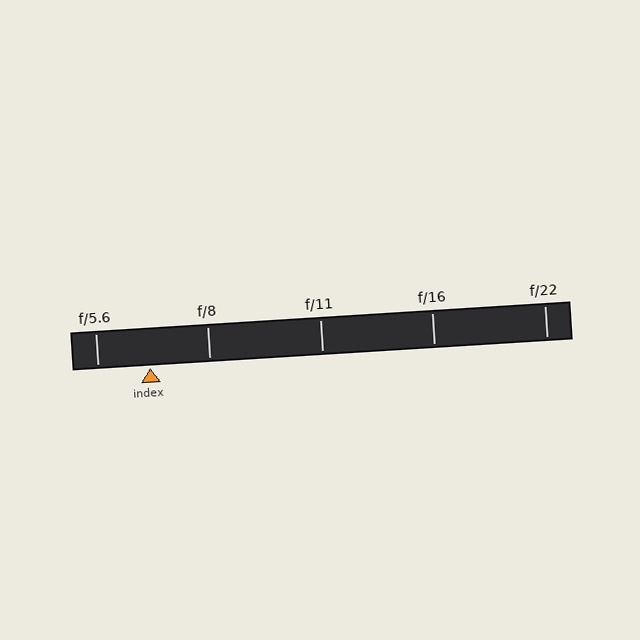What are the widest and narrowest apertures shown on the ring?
The widest aperture shown is f/5.6 and the narrowest is f/22.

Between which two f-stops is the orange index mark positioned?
The index mark is between f/5.6 and f/8.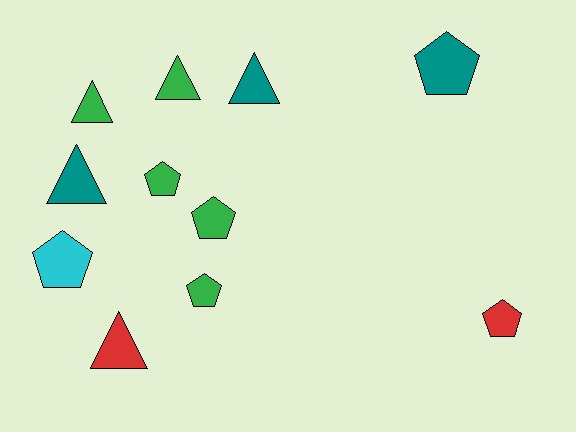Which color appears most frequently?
Green, with 5 objects.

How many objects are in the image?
There are 11 objects.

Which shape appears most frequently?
Pentagon, with 6 objects.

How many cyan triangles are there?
There are no cyan triangles.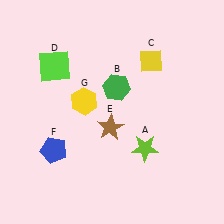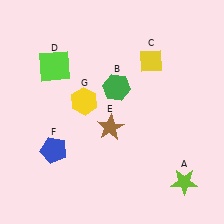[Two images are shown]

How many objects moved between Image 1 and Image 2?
1 object moved between the two images.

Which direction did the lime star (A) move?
The lime star (A) moved right.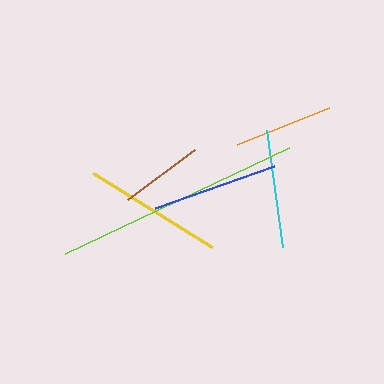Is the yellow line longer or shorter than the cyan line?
The yellow line is longer than the cyan line.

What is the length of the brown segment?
The brown segment is approximately 83 pixels long.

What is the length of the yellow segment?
The yellow segment is approximately 140 pixels long.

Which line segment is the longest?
The lime line is the longest at approximately 248 pixels.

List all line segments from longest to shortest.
From longest to shortest: lime, yellow, blue, cyan, orange, brown.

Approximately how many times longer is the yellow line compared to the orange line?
The yellow line is approximately 1.4 times the length of the orange line.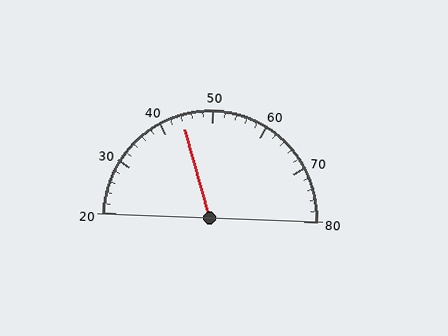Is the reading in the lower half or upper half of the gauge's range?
The reading is in the lower half of the range (20 to 80).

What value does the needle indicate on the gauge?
The needle indicates approximately 44.